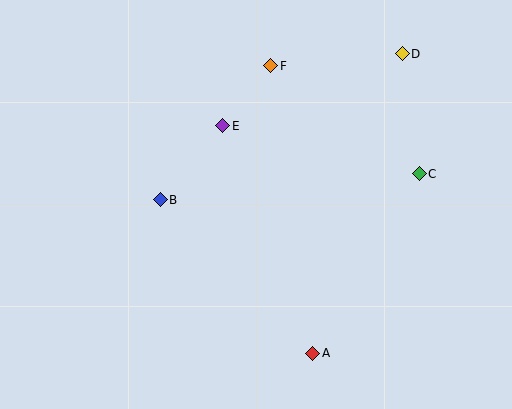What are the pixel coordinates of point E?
Point E is at (223, 126).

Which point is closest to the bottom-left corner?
Point B is closest to the bottom-left corner.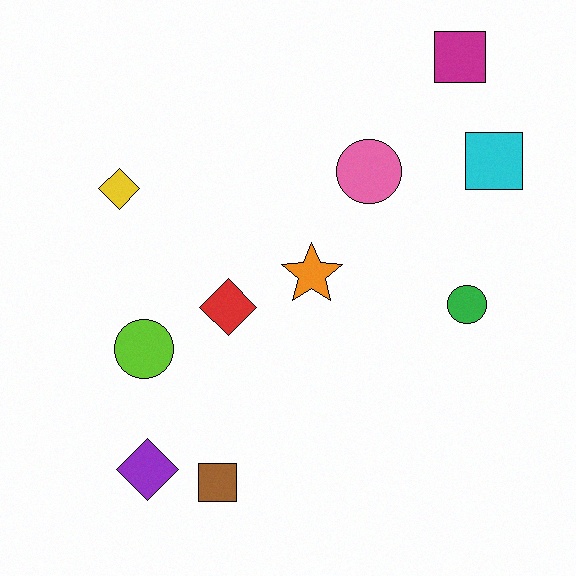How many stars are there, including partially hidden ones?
There is 1 star.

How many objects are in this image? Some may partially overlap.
There are 10 objects.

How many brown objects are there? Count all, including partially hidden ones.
There is 1 brown object.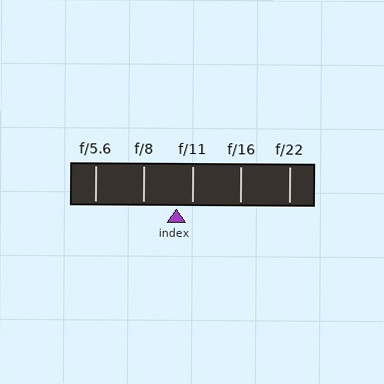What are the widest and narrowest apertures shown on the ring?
The widest aperture shown is f/5.6 and the narrowest is f/22.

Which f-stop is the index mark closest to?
The index mark is closest to f/11.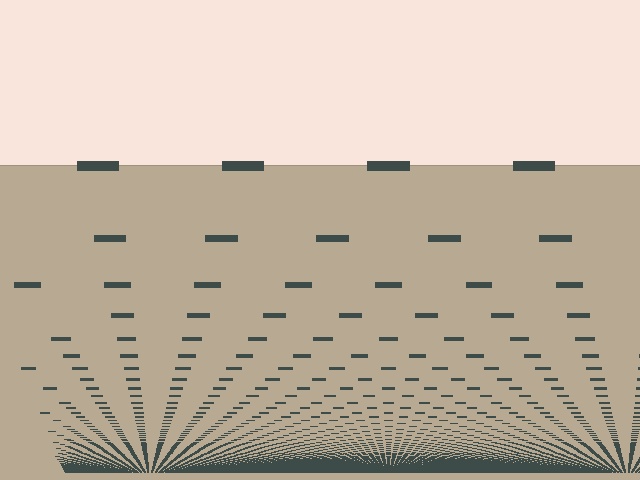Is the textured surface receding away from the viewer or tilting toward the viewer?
The surface appears to tilt toward the viewer. Texture elements get larger and sparser toward the top.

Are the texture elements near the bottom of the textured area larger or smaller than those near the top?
Smaller. The gradient is inverted — elements near the bottom are smaller and denser.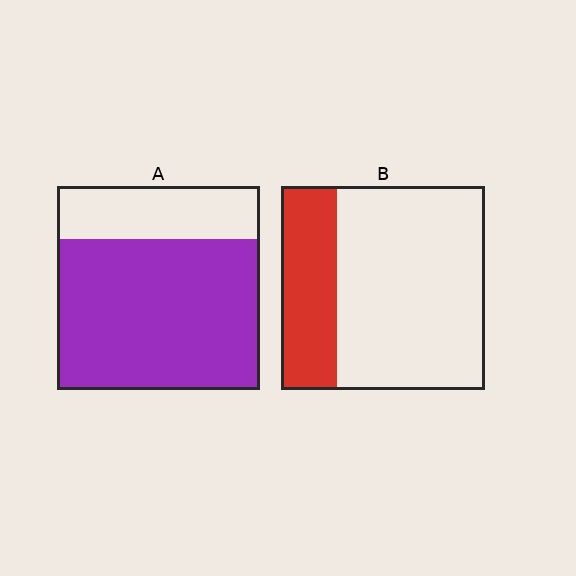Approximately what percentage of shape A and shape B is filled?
A is approximately 75% and B is approximately 25%.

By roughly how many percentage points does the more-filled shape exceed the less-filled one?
By roughly 45 percentage points (A over B).